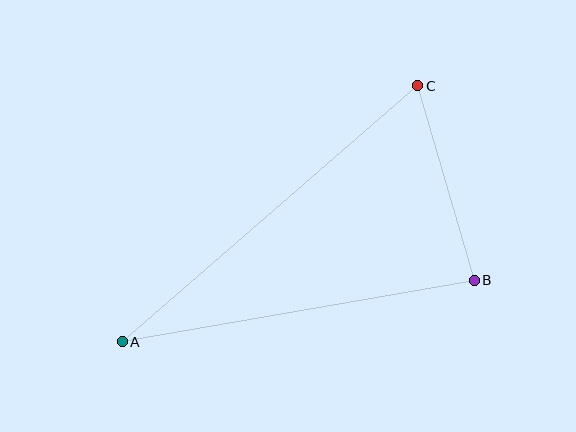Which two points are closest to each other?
Points B and C are closest to each other.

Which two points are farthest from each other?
Points A and C are farthest from each other.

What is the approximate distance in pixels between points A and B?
The distance between A and B is approximately 357 pixels.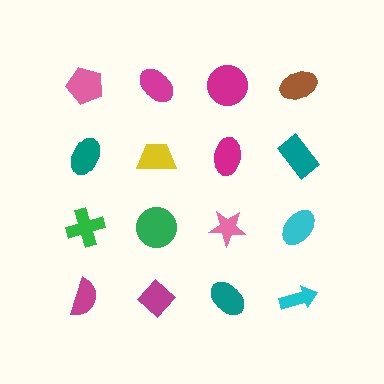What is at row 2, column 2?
A yellow trapezoid.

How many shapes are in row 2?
4 shapes.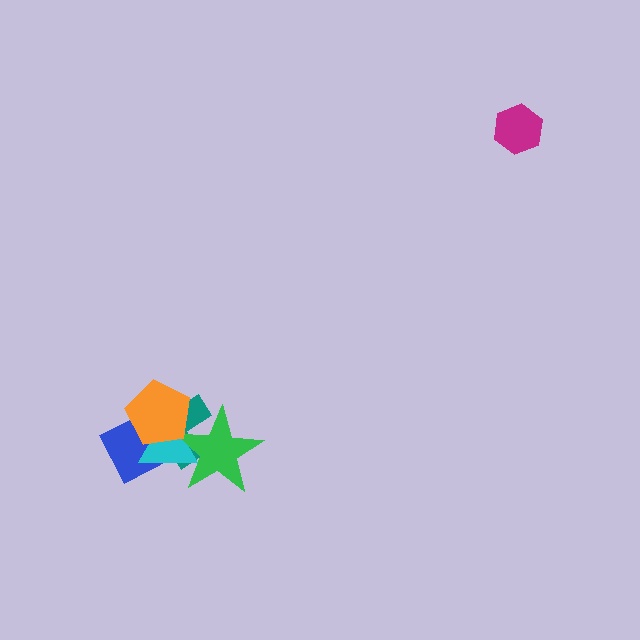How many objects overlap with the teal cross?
4 objects overlap with the teal cross.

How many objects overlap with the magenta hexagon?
0 objects overlap with the magenta hexagon.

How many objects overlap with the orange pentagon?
4 objects overlap with the orange pentagon.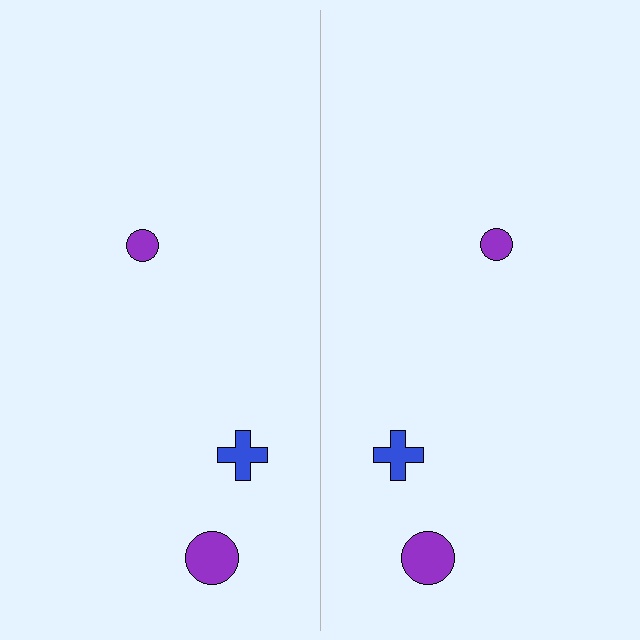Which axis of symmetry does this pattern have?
The pattern has a vertical axis of symmetry running through the center of the image.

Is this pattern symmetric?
Yes, this pattern has bilateral (reflection) symmetry.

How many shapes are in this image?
There are 6 shapes in this image.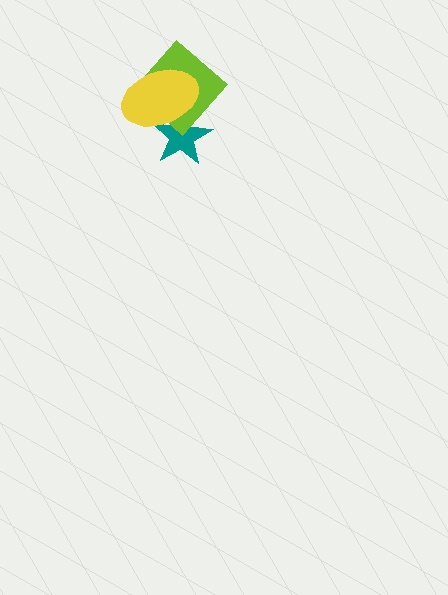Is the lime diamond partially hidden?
Yes, it is partially covered by another shape.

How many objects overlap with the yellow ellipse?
2 objects overlap with the yellow ellipse.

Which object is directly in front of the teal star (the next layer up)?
The lime diamond is directly in front of the teal star.